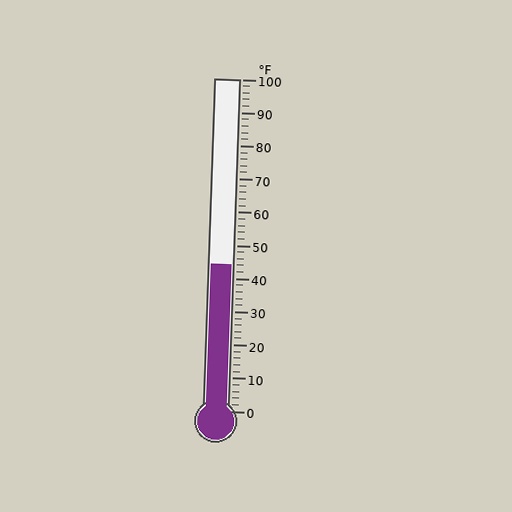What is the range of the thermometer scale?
The thermometer scale ranges from 0°F to 100°F.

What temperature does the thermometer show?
The thermometer shows approximately 44°F.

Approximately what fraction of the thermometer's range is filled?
The thermometer is filled to approximately 45% of its range.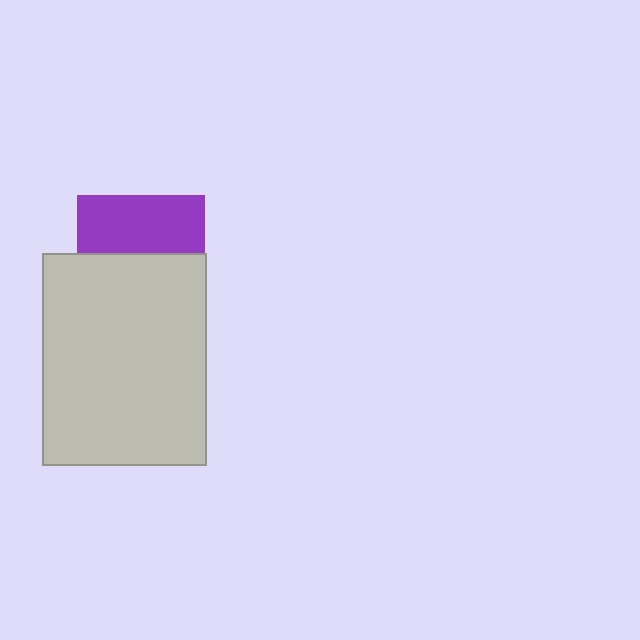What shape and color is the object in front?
The object in front is a light gray rectangle.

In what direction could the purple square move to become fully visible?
The purple square could move up. That would shift it out from behind the light gray rectangle entirely.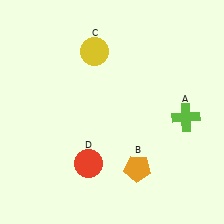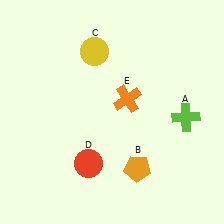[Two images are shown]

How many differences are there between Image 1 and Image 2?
There is 1 difference between the two images.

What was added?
An orange cross (E) was added in Image 2.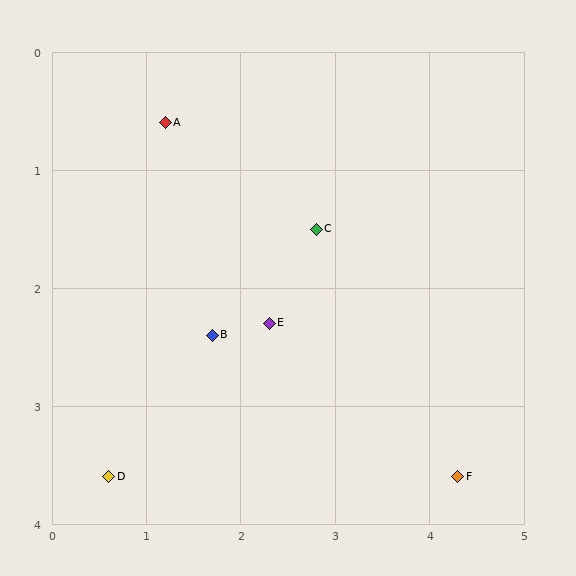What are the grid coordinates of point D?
Point D is at approximately (0.6, 3.6).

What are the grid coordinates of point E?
Point E is at approximately (2.3, 2.3).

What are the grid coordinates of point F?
Point F is at approximately (4.3, 3.6).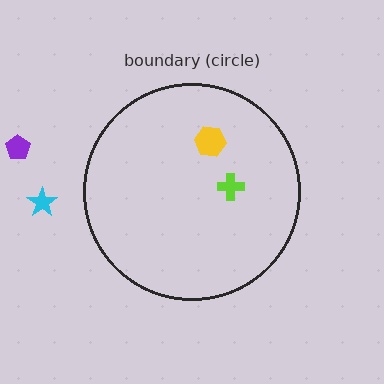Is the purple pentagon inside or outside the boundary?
Outside.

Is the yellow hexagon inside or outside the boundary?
Inside.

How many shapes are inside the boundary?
2 inside, 2 outside.